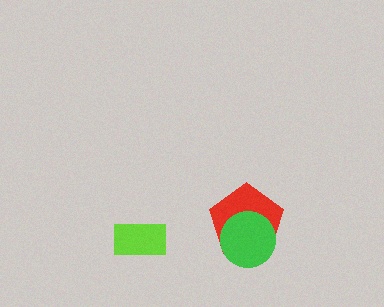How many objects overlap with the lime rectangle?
0 objects overlap with the lime rectangle.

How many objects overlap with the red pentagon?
1 object overlaps with the red pentagon.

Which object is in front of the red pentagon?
The green circle is in front of the red pentagon.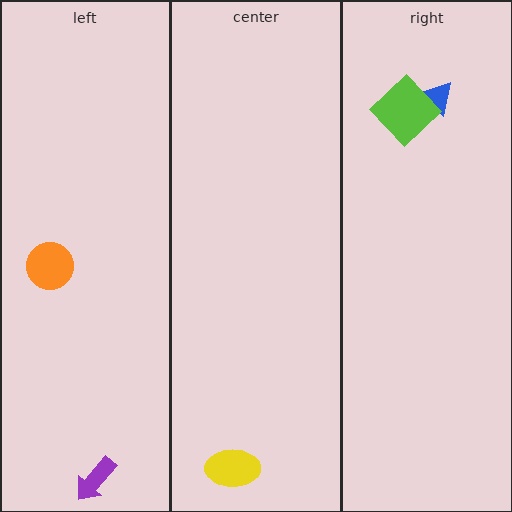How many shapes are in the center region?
1.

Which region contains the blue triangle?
The right region.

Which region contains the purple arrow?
The left region.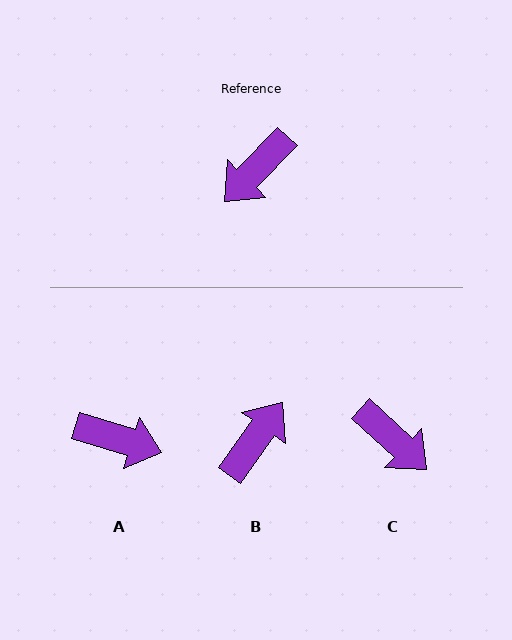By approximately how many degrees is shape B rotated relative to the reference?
Approximately 172 degrees clockwise.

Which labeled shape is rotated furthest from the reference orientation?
B, about 172 degrees away.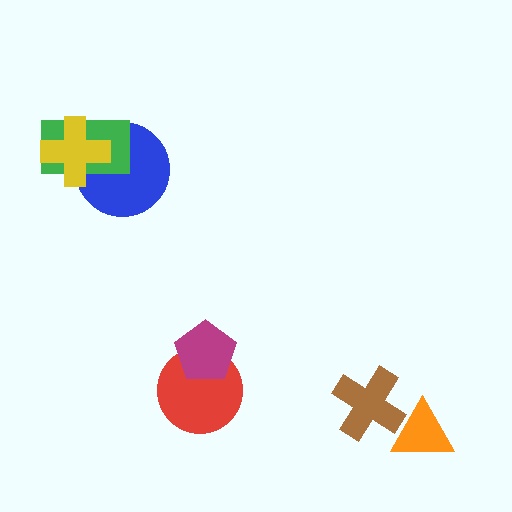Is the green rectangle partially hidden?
Yes, it is partially covered by another shape.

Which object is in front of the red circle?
The magenta pentagon is in front of the red circle.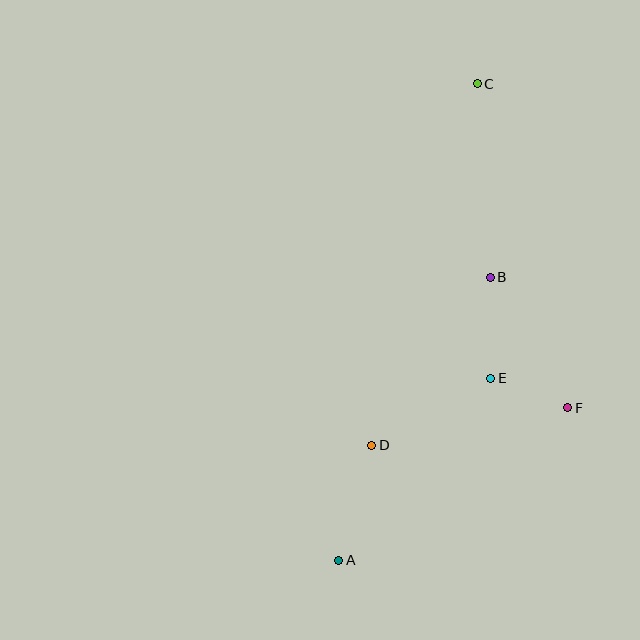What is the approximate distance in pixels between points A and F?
The distance between A and F is approximately 275 pixels.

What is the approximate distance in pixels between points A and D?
The distance between A and D is approximately 120 pixels.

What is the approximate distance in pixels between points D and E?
The distance between D and E is approximately 137 pixels.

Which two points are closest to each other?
Points E and F are closest to each other.